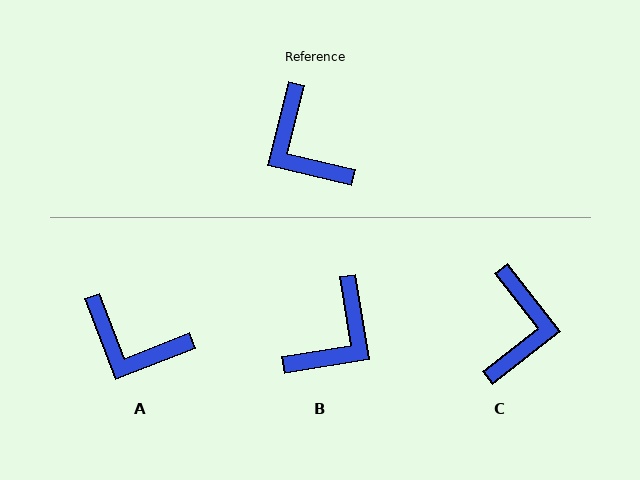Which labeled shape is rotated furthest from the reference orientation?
C, about 141 degrees away.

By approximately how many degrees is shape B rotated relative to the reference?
Approximately 113 degrees counter-clockwise.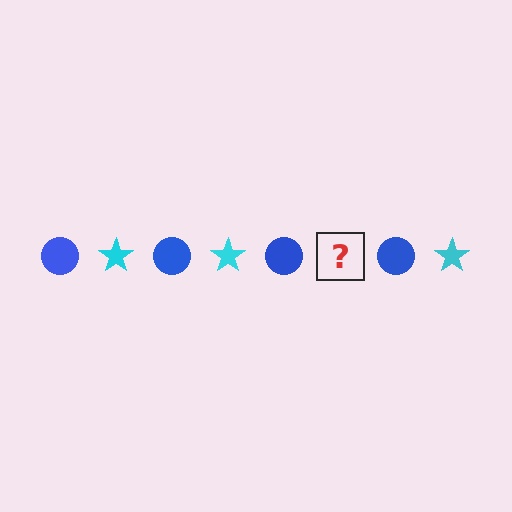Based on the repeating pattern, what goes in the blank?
The blank should be a cyan star.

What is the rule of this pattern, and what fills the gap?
The rule is that the pattern alternates between blue circle and cyan star. The gap should be filled with a cyan star.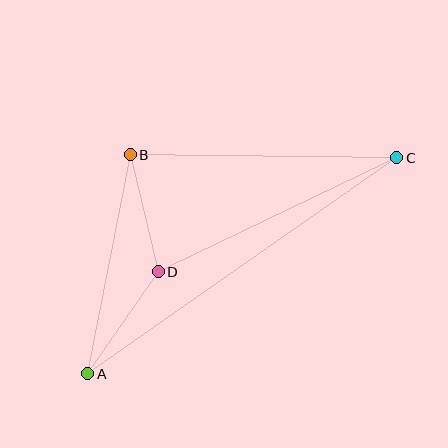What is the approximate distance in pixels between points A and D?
The distance between A and D is approximately 124 pixels.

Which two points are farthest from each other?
Points A and C are farthest from each other.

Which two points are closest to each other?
Points B and D are closest to each other.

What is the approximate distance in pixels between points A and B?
The distance between A and B is approximately 223 pixels.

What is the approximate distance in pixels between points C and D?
The distance between C and D is approximately 264 pixels.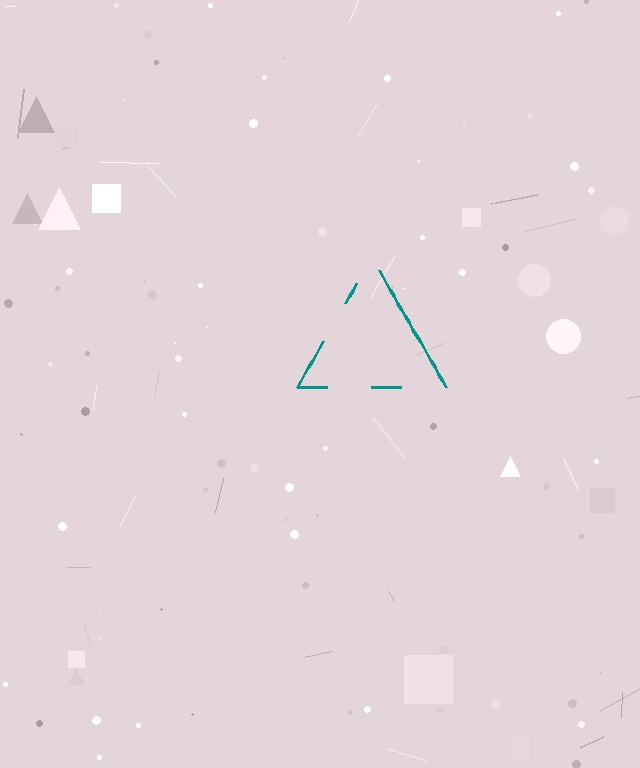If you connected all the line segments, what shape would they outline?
They would outline a triangle.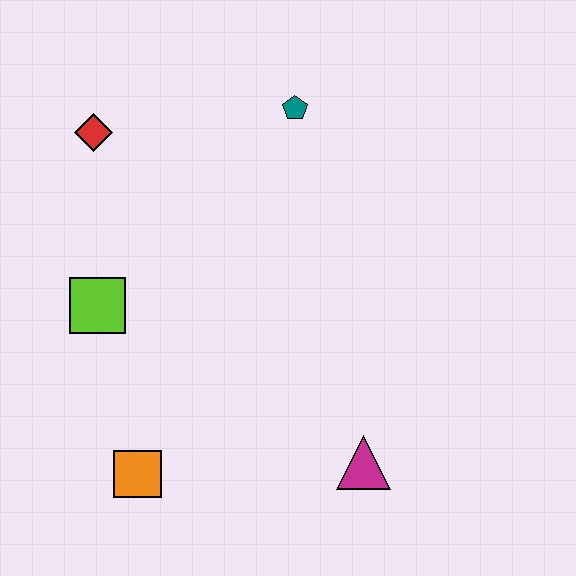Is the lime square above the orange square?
Yes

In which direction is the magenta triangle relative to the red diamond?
The magenta triangle is below the red diamond.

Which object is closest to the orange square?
The lime square is closest to the orange square.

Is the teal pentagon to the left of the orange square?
No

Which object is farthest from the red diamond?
The magenta triangle is farthest from the red diamond.